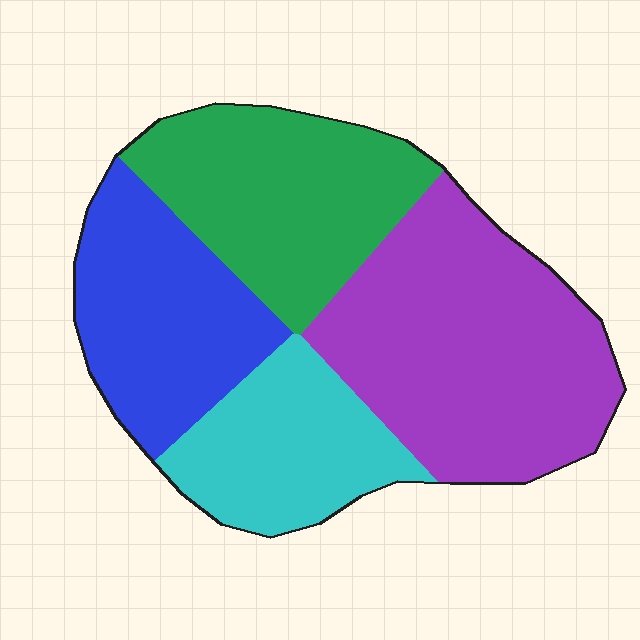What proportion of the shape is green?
Green covers 25% of the shape.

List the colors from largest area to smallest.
From largest to smallest: purple, green, blue, cyan.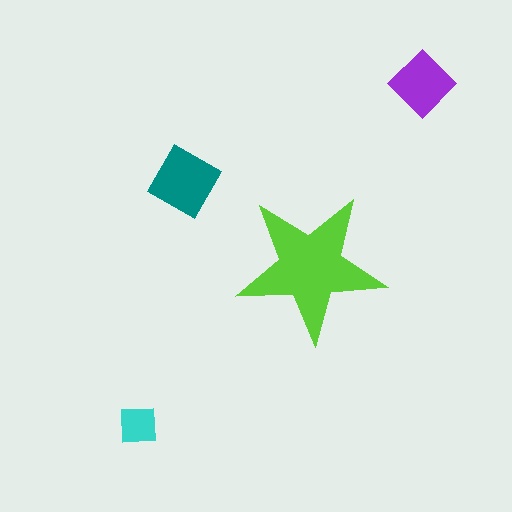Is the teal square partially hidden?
No, the teal square is fully visible.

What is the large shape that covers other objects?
A lime star.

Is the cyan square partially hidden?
No, the cyan square is fully visible.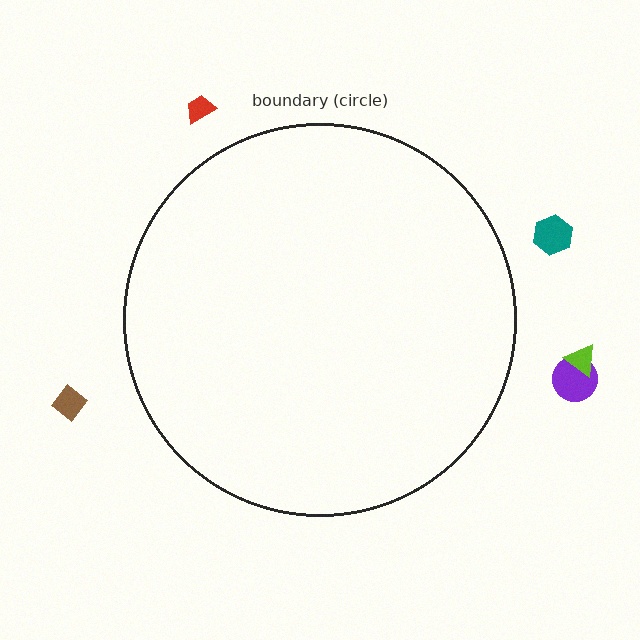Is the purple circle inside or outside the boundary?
Outside.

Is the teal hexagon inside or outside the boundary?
Outside.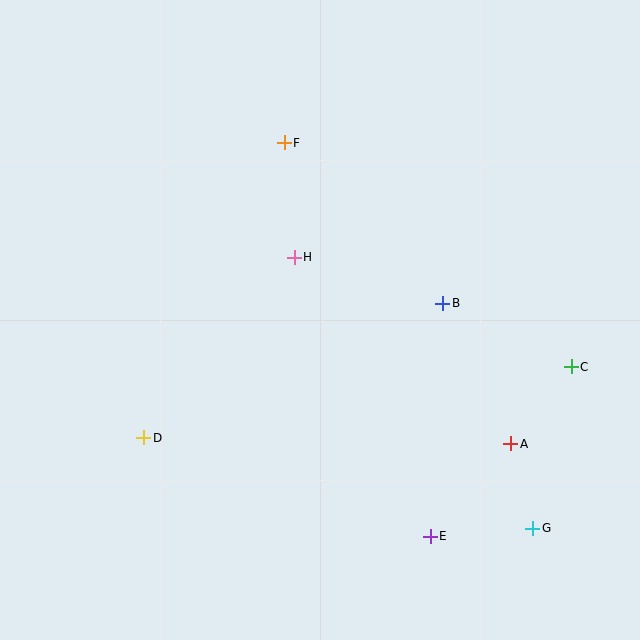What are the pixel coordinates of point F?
Point F is at (284, 143).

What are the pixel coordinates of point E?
Point E is at (430, 536).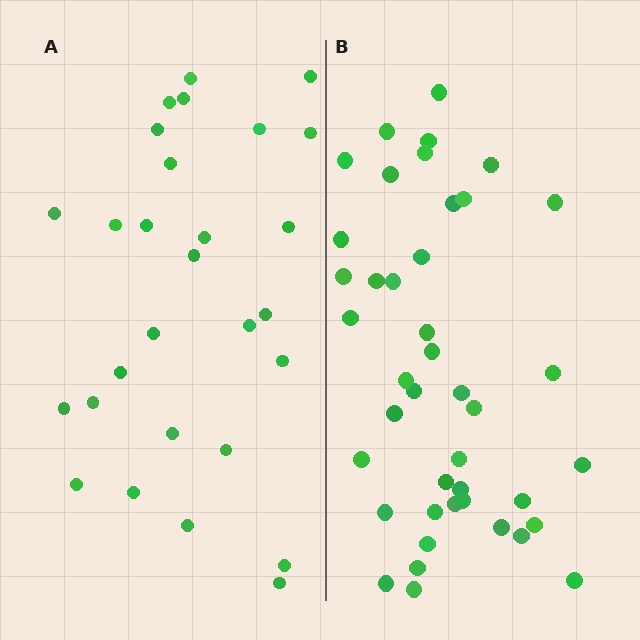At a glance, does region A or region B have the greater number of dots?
Region B (the right region) has more dots.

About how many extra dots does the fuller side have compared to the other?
Region B has approximately 15 more dots than region A.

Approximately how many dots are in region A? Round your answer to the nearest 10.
About 30 dots. (The exact count is 28, which rounds to 30.)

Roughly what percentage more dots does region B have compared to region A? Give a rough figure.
About 50% more.